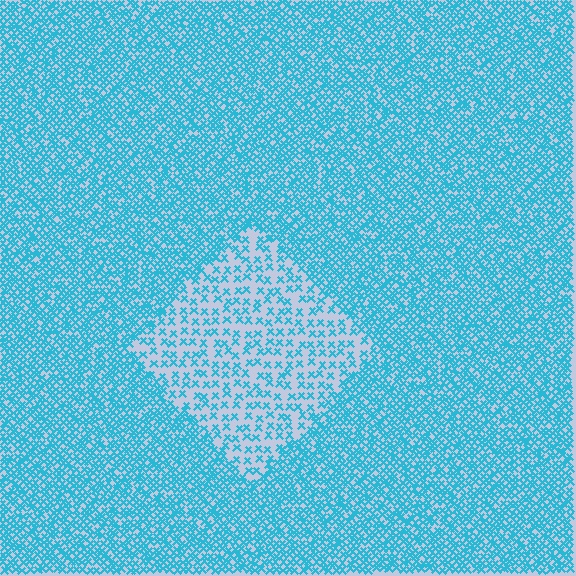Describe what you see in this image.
The image contains small cyan elements arranged at two different densities. A diamond-shaped region is visible where the elements are less densely packed than the surrounding area.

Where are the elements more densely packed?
The elements are more densely packed outside the diamond boundary.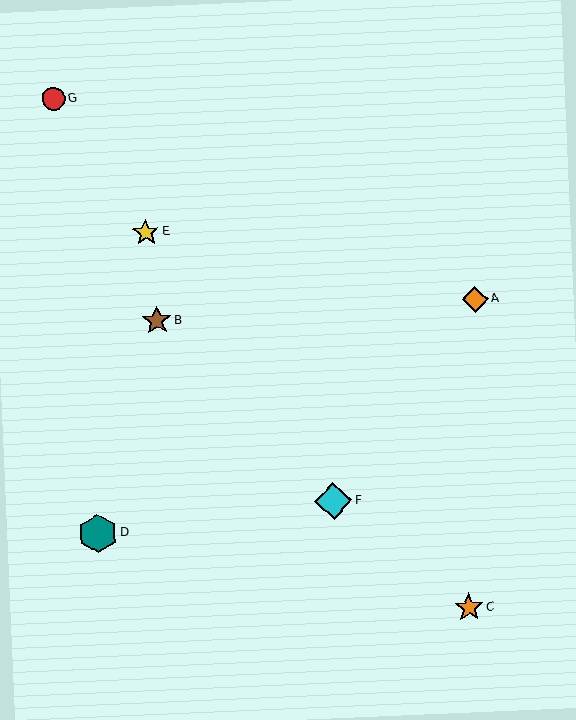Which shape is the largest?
The teal hexagon (labeled D) is the largest.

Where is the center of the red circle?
The center of the red circle is at (53, 99).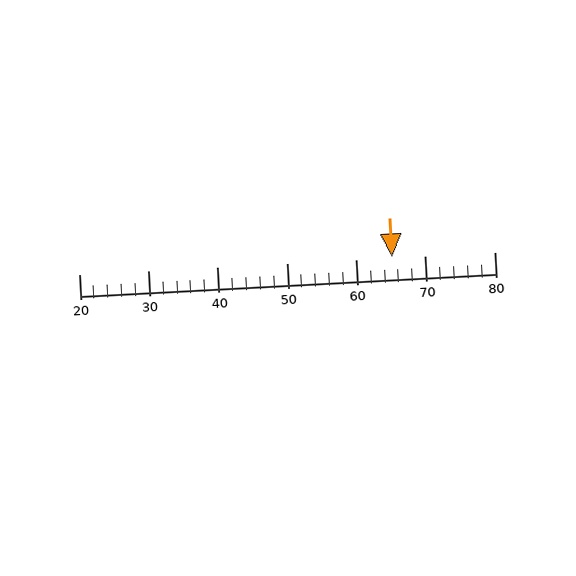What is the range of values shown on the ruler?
The ruler shows values from 20 to 80.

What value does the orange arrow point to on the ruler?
The orange arrow points to approximately 65.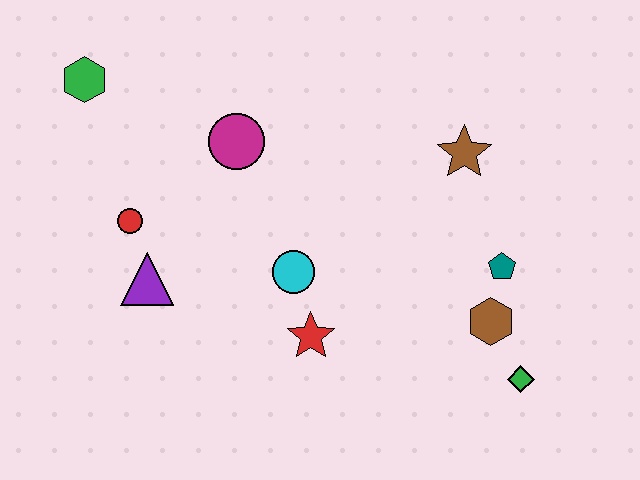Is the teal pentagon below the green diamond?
No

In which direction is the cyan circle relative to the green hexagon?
The cyan circle is to the right of the green hexagon.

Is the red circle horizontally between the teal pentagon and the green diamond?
No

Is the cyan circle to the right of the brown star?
No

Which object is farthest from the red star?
The green hexagon is farthest from the red star.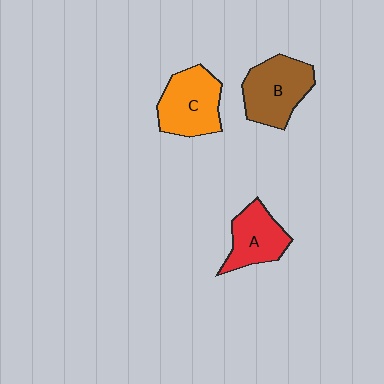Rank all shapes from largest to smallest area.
From largest to smallest: B (brown), C (orange), A (red).